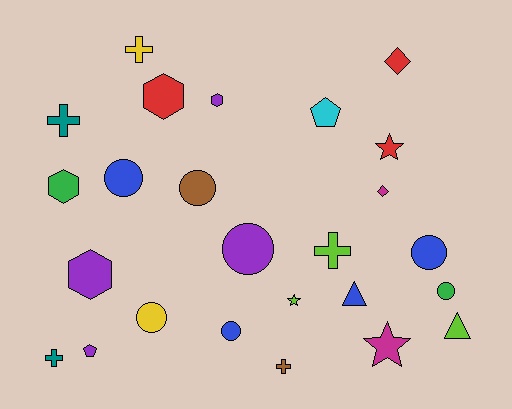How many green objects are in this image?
There are 2 green objects.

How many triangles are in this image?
There are 2 triangles.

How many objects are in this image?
There are 25 objects.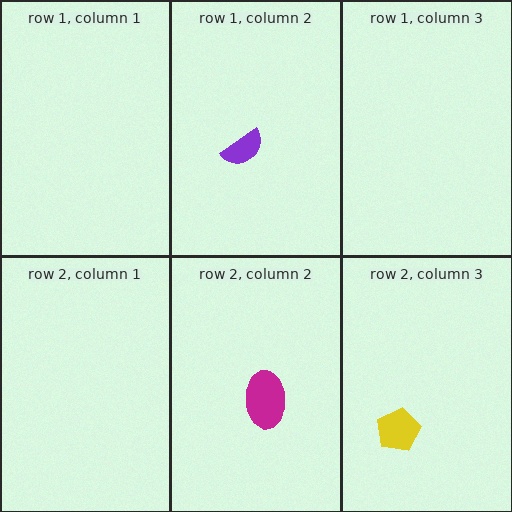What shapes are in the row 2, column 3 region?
The yellow pentagon.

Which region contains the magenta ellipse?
The row 2, column 2 region.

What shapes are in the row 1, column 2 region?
The purple semicircle.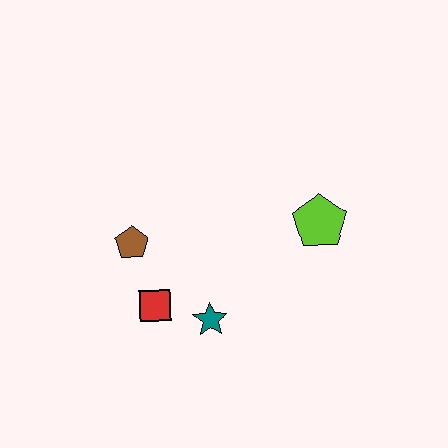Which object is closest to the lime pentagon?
The teal star is closest to the lime pentagon.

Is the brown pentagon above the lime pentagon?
No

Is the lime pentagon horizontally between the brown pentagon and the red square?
No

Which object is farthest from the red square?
The lime pentagon is farthest from the red square.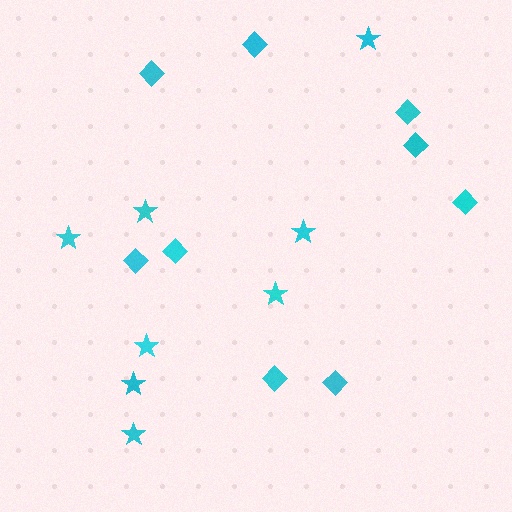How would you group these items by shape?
There are 2 groups: one group of diamonds (9) and one group of stars (8).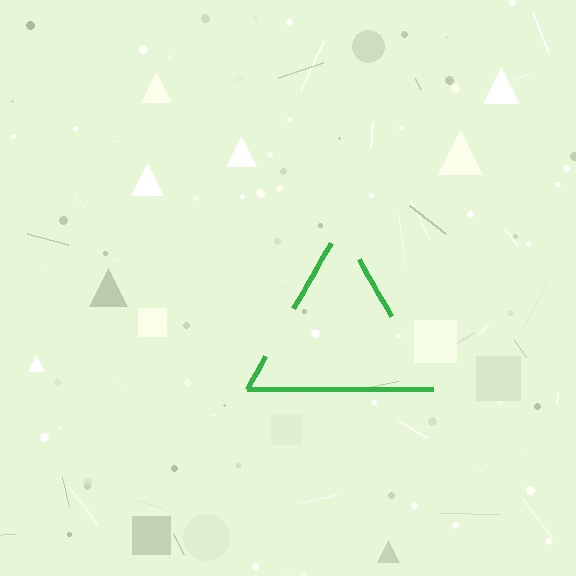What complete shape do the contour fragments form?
The contour fragments form a triangle.